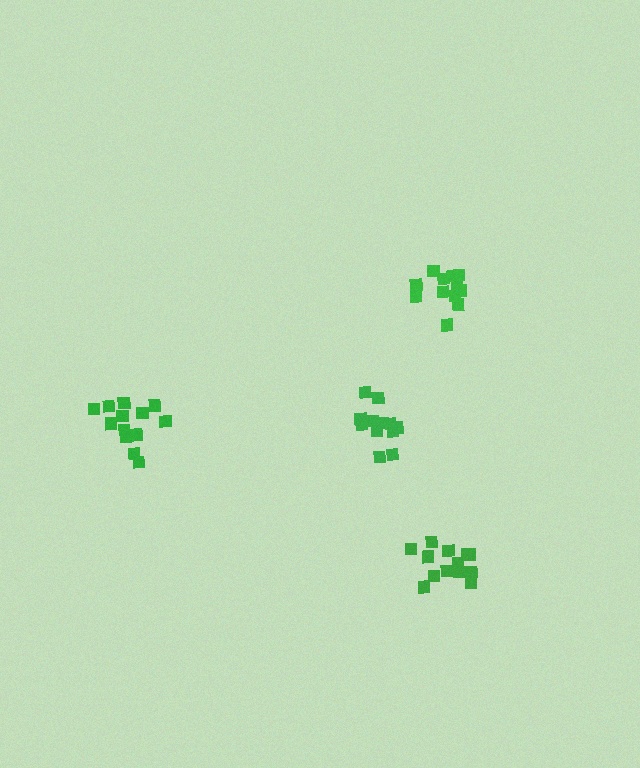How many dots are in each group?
Group 1: 13 dots, Group 2: 12 dots, Group 3: 12 dots, Group 4: 13 dots (50 total).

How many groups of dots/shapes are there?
There are 4 groups.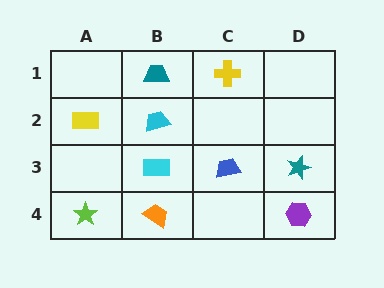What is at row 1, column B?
A teal trapezoid.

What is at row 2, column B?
A cyan trapezoid.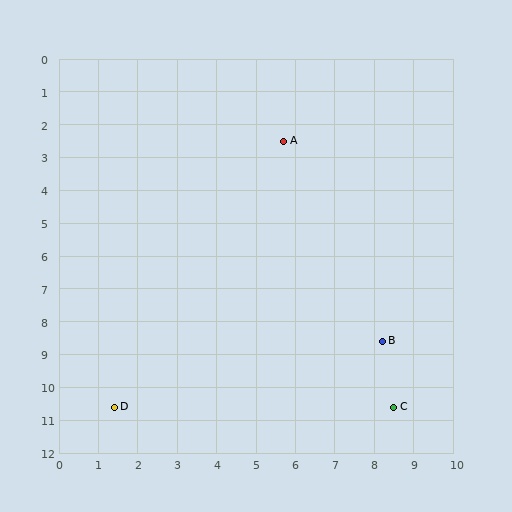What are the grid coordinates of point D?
Point D is at approximately (1.4, 10.6).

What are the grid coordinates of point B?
Point B is at approximately (8.2, 8.6).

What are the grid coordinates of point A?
Point A is at approximately (5.7, 2.5).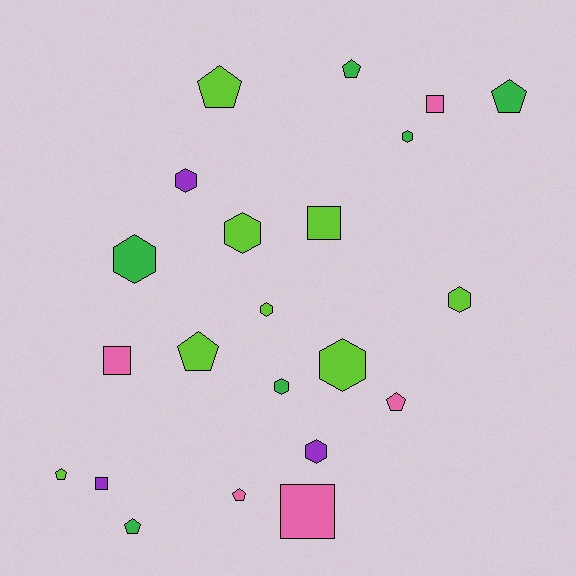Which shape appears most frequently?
Hexagon, with 9 objects.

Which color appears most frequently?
Lime, with 8 objects.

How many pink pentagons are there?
There are 2 pink pentagons.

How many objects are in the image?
There are 22 objects.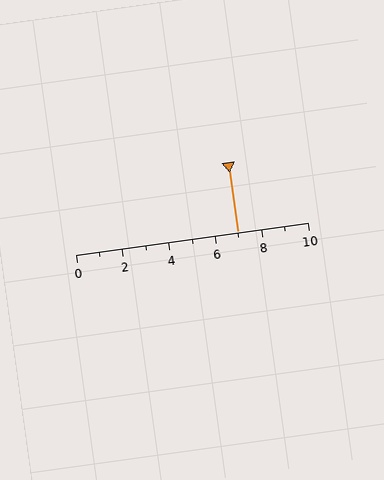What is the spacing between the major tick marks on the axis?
The major ticks are spaced 2 apart.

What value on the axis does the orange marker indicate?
The marker indicates approximately 7.